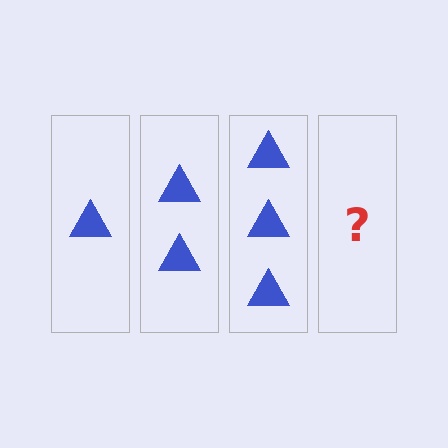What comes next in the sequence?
The next element should be 4 triangles.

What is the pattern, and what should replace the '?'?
The pattern is that each step adds one more triangle. The '?' should be 4 triangles.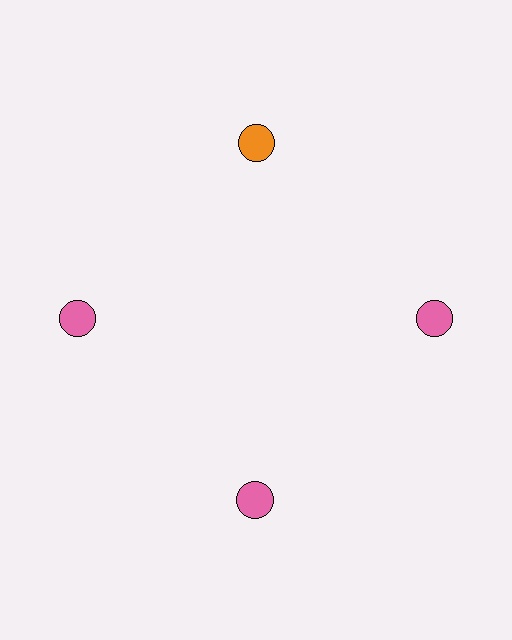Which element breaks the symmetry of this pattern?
The orange circle at roughly the 12 o'clock position breaks the symmetry. All other shapes are pink circles.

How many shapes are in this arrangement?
There are 4 shapes arranged in a ring pattern.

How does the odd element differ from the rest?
It has a different color: orange instead of pink.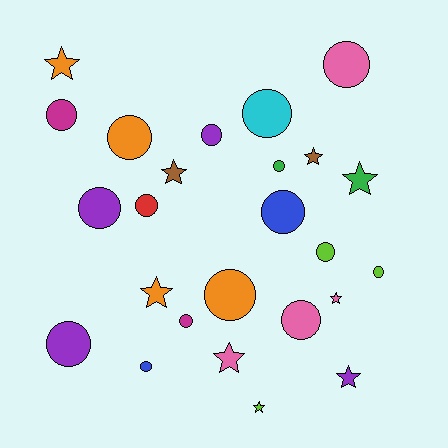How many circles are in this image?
There are 16 circles.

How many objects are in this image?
There are 25 objects.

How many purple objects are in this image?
There are 4 purple objects.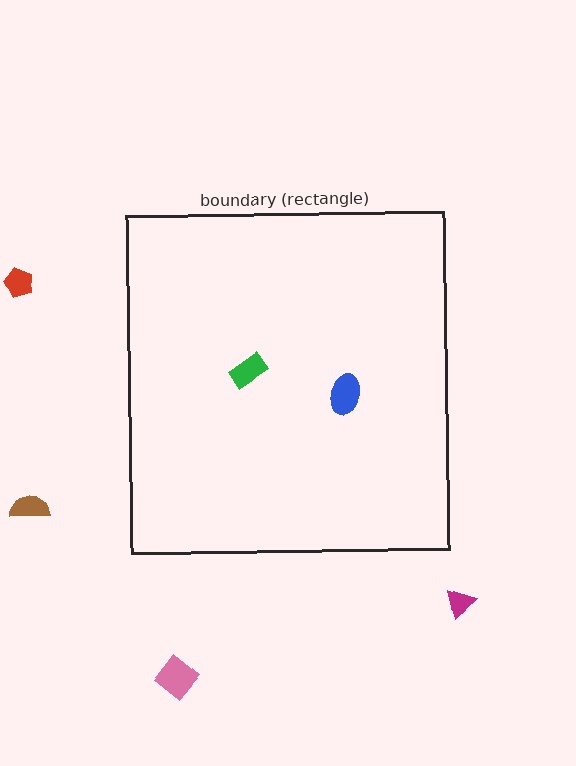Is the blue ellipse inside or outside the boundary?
Inside.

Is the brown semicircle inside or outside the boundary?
Outside.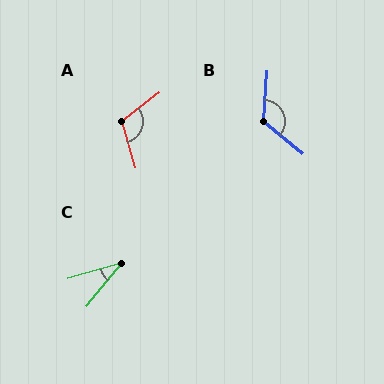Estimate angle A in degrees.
Approximately 111 degrees.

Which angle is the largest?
B, at approximately 126 degrees.